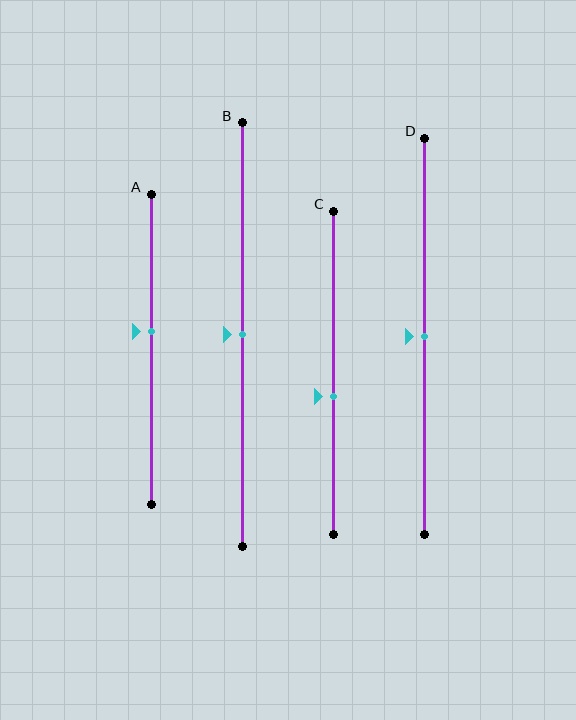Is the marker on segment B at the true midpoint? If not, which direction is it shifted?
Yes, the marker on segment B is at the true midpoint.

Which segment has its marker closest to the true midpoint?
Segment B has its marker closest to the true midpoint.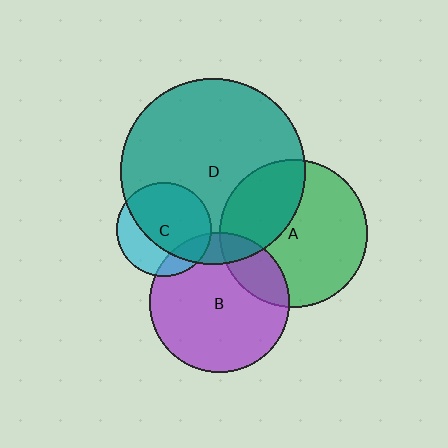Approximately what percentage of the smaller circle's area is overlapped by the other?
Approximately 20%.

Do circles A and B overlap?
Yes.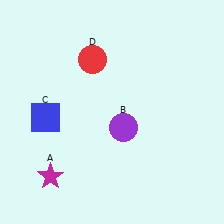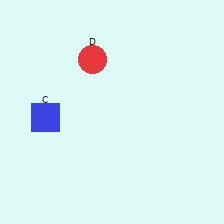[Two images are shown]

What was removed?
The purple circle (B), the magenta star (A) were removed in Image 2.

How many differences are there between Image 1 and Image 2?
There are 2 differences between the two images.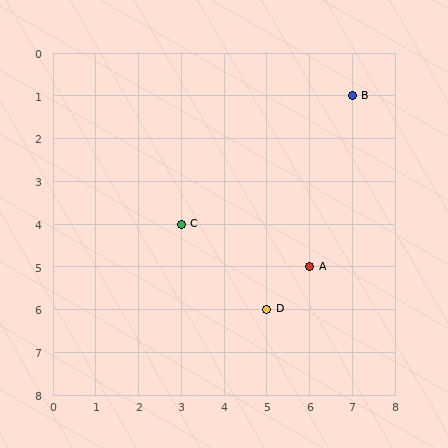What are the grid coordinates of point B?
Point B is at grid coordinates (7, 1).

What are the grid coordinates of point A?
Point A is at grid coordinates (6, 5).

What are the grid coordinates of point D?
Point D is at grid coordinates (5, 6).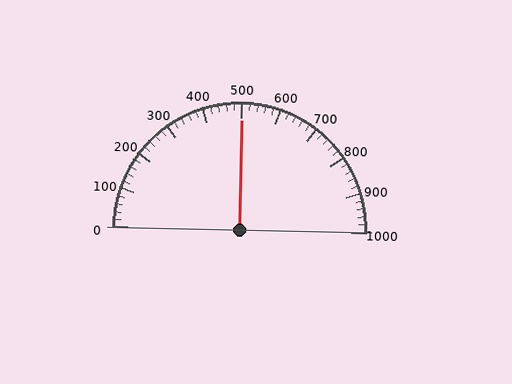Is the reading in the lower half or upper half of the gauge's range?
The reading is in the upper half of the range (0 to 1000).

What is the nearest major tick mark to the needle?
The nearest major tick mark is 500.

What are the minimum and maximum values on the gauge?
The gauge ranges from 0 to 1000.